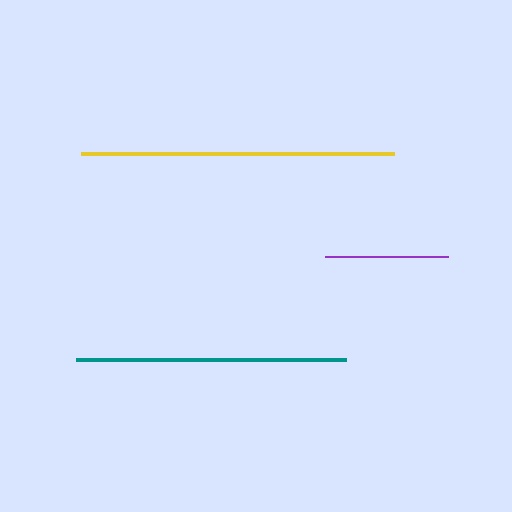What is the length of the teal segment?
The teal segment is approximately 270 pixels long.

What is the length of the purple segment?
The purple segment is approximately 124 pixels long.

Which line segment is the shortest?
The purple line is the shortest at approximately 124 pixels.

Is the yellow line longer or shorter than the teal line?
The yellow line is longer than the teal line.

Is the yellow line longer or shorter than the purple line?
The yellow line is longer than the purple line.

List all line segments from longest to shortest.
From longest to shortest: yellow, teal, purple.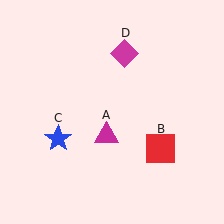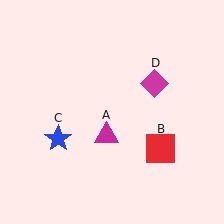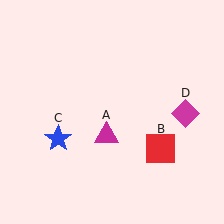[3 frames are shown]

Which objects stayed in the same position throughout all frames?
Magenta triangle (object A) and red square (object B) and blue star (object C) remained stationary.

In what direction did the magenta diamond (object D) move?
The magenta diamond (object D) moved down and to the right.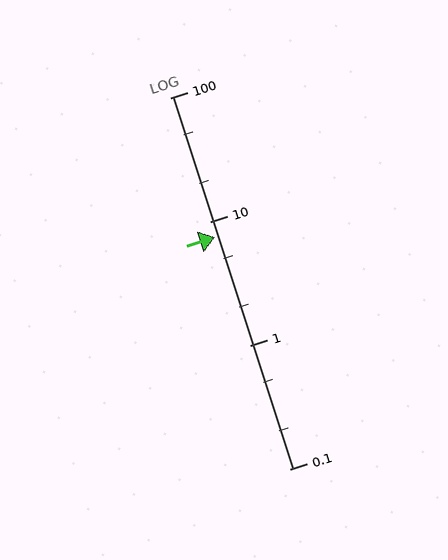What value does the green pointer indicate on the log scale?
The pointer indicates approximately 7.5.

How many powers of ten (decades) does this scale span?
The scale spans 3 decades, from 0.1 to 100.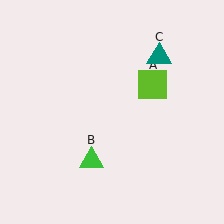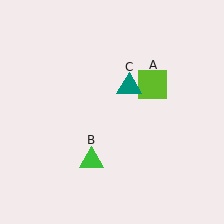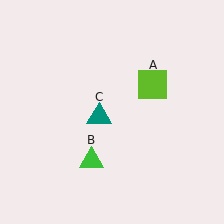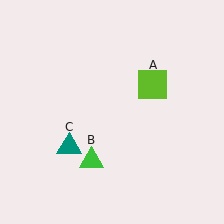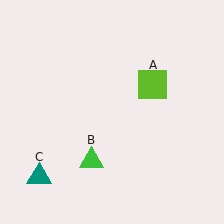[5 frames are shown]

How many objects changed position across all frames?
1 object changed position: teal triangle (object C).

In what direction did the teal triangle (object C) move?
The teal triangle (object C) moved down and to the left.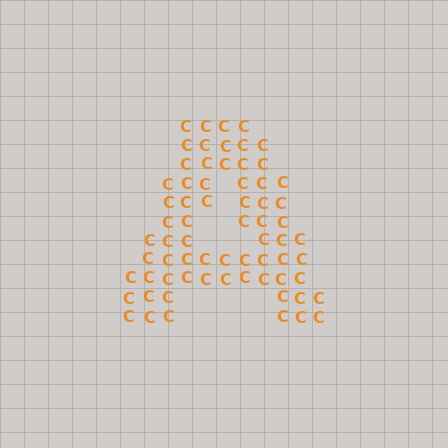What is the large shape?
The large shape is the letter A.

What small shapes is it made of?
It is made of small letter C's.